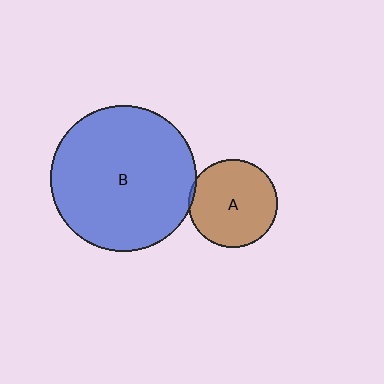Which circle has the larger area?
Circle B (blue).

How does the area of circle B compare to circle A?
Approximately 2.7 times.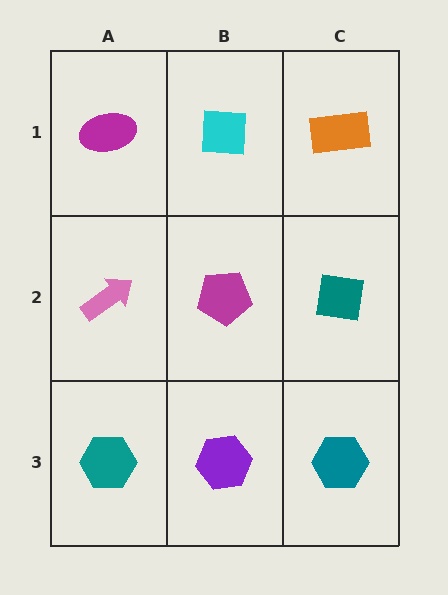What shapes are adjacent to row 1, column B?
A magenta pentagon (row 2, column B), a magenta ellipse (row 1, column A), an orange rectangle (row 1, column C).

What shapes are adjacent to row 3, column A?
A pink arrow (row 2, column A), a purple hexagon (row 3, column B).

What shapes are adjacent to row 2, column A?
A magenta ellipse (row 1, column A), a teal hexagon (row 3, column A), a magenta pentagon (row 2, column B).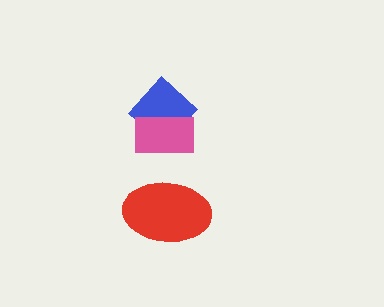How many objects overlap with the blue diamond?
1 object overlaps with the blue diamond.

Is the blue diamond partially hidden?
Yes, it is partially covered by another shape.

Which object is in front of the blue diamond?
The pink rectangle is in front of the blue diamond.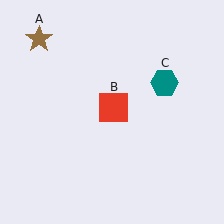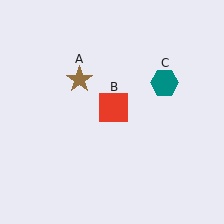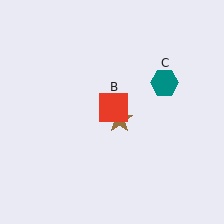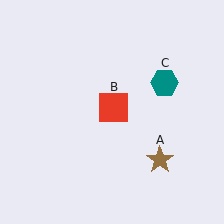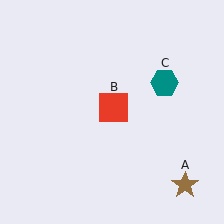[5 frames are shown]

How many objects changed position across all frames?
1 object changed position: brown star (object A).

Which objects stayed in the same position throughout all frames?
Red square (object B) and teal hexagon (object C) remained stationary.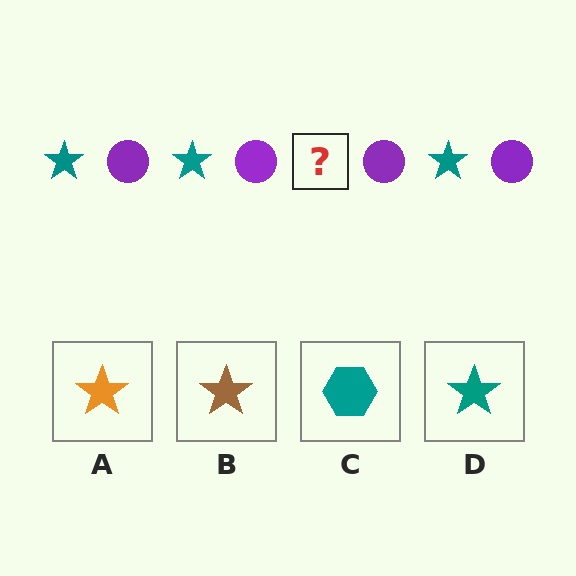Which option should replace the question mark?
Option D.